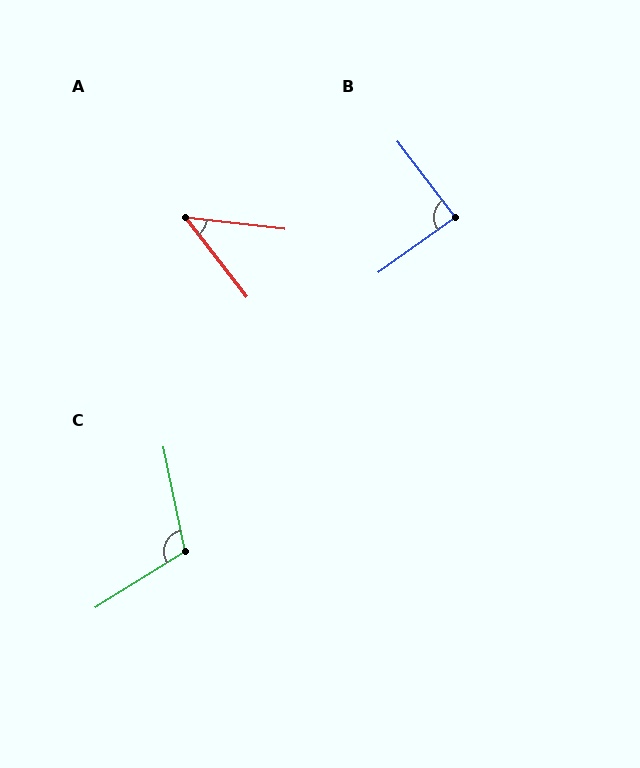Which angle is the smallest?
A, at approximately 46 degrees.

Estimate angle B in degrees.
Approximately 88 degrees.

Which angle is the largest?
C, at approximately 110 degrees.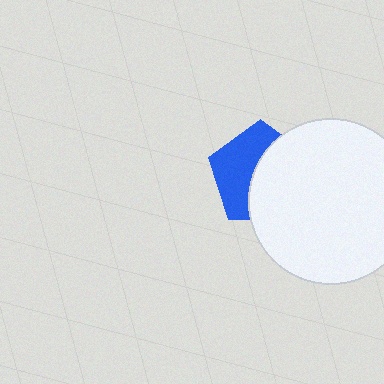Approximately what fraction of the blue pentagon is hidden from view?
Roughly 53% of the blue pentagon is hidden behind the white circle.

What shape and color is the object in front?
The object in front is a white circle.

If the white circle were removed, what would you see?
You would see the complete blue pentagon.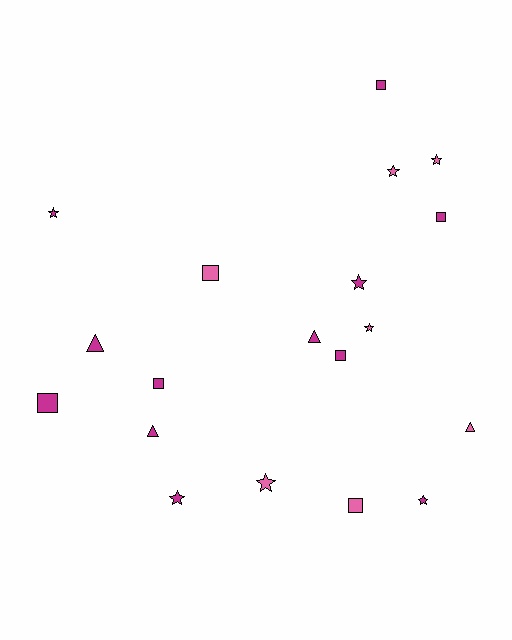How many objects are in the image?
There are 19 objects.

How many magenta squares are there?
There are 5 magenta squares.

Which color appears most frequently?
Magenta, with 12 objects.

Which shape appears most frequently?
Star, with 8 objects.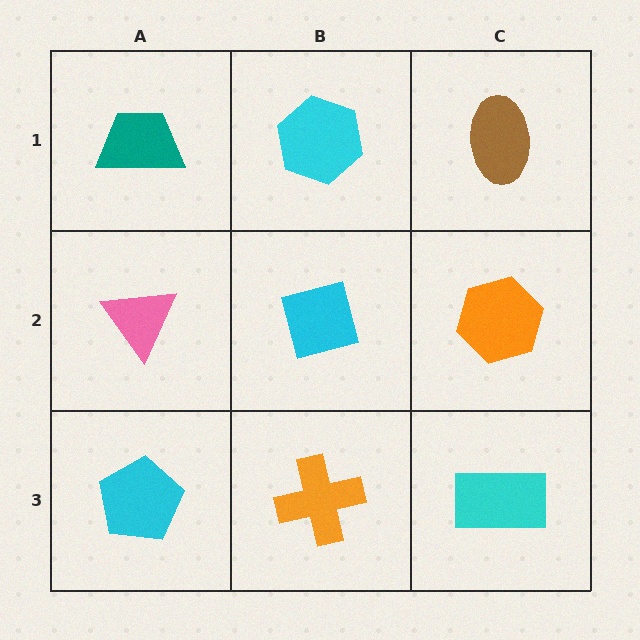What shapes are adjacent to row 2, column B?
A cyan hexagon (row 1, column B), an orange cross (row 3, column B), a pink triangle (row 2, column A), an orange hexagon (row 2, column C).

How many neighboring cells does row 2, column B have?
4.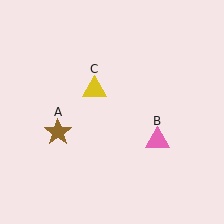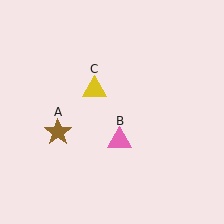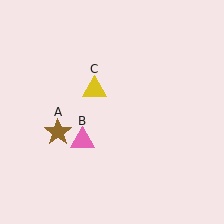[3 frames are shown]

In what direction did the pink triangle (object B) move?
The pink triangle (object B) moved left.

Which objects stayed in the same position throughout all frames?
Brown star (object A) and yellow triangle (object C) remained stationary.